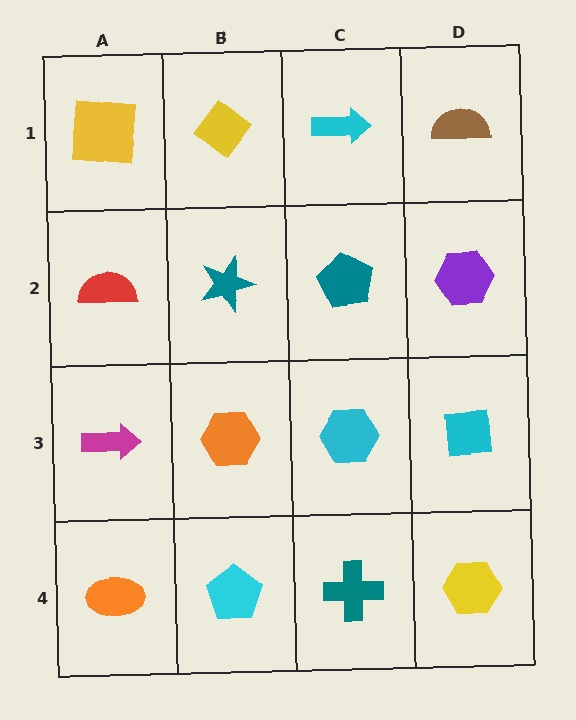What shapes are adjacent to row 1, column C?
A teal pentagon (row 2, column C), a yellow diamond (row 1, column B), a brown semicircle (row 1, column D).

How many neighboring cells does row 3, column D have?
3.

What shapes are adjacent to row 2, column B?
A yellow diamond (row 1, column B), an orange hexagon (row 3, column B), a red semicircle (row 2, column A), a teal pentagon (row 2, column C).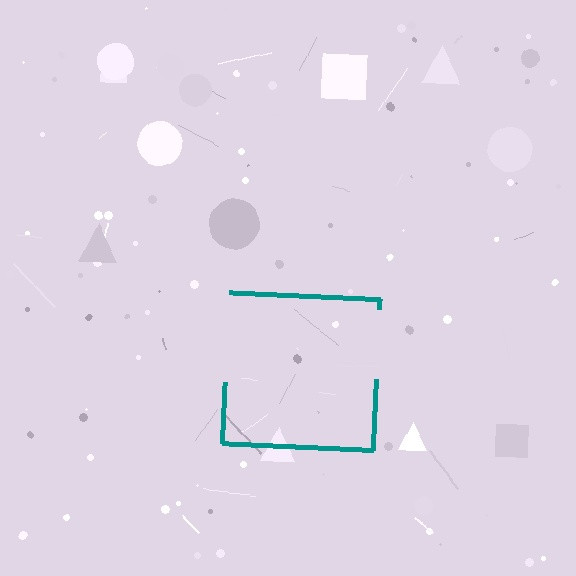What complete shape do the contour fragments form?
The contour fragments form a square.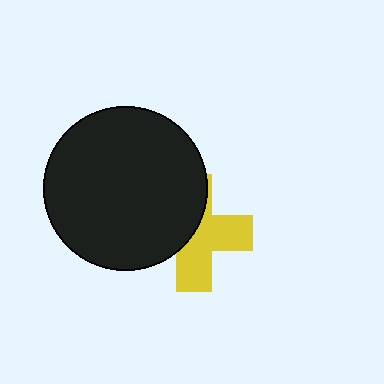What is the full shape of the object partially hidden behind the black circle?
The partially hidden object is a yellow cross.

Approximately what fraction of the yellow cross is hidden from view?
Roughly 47% of the yellow cross is hidden behind the black circle.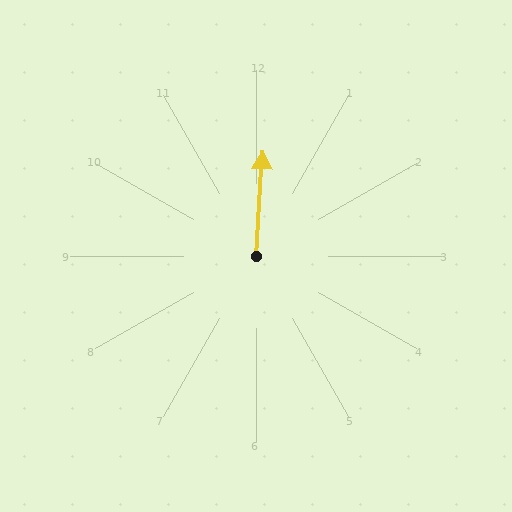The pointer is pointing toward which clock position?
Roughly 12 o'clock.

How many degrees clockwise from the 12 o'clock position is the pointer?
Approximately 4 degrees.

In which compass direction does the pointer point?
North.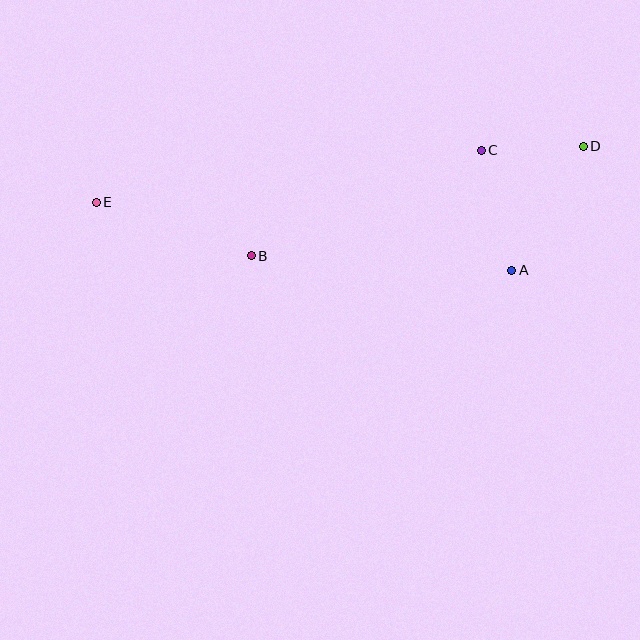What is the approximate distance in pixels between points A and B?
The distance between A and B is approximately 261 pixels.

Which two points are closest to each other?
Points C and D are closest to each other.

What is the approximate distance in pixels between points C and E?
The distance between C and E is approximately 389 pixels.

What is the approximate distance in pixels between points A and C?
The distance between A and C is approximately 124 pixels.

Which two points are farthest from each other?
Points D and E are farthest from each other.